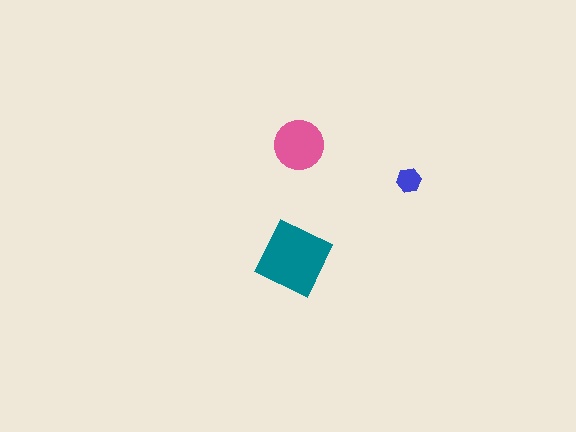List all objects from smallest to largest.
The blue hexagon, the pink circle, the teal diamond.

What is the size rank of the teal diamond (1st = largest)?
1st.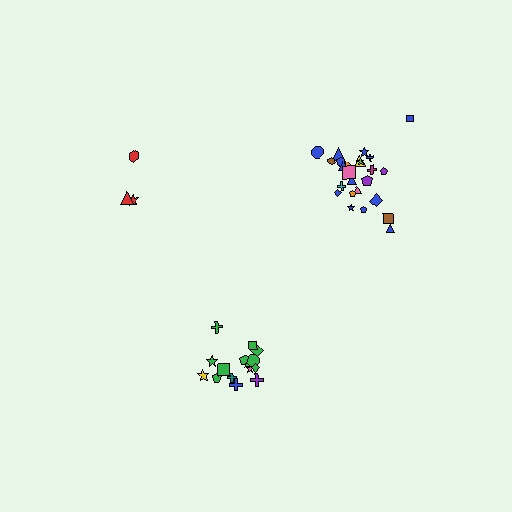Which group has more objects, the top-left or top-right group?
The top-right group.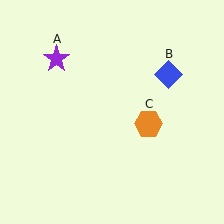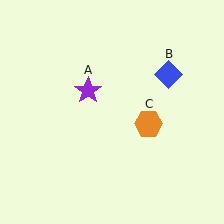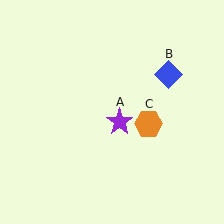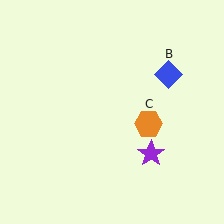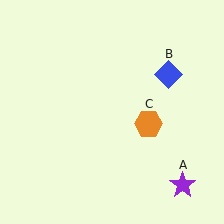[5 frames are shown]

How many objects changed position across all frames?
1 object changed position: purple star (object A).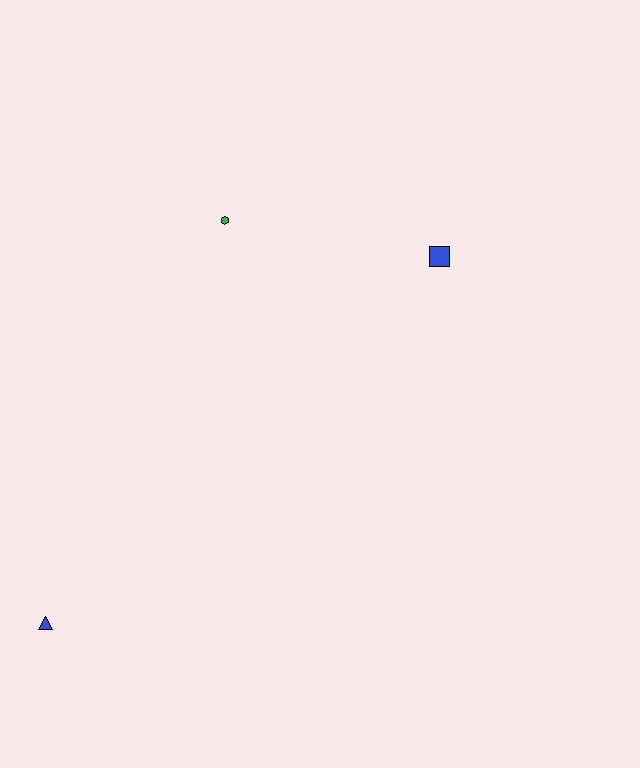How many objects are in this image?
There are 3 objects.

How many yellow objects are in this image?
There are no yellow objects.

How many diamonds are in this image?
There are no diamonds.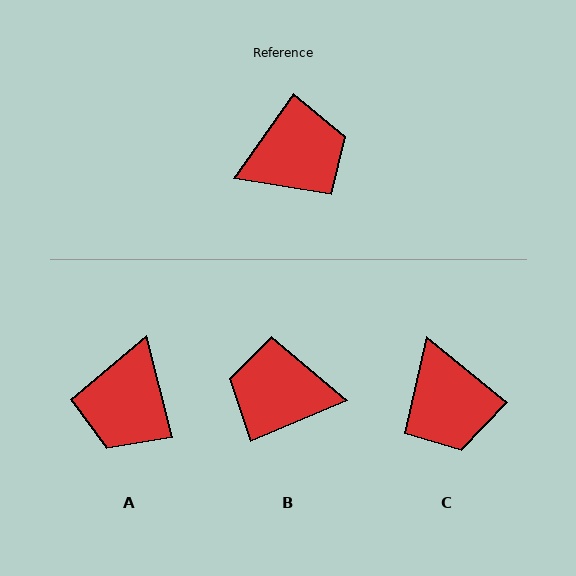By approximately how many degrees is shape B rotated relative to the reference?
Approximately 148 degrees counter-clockwise.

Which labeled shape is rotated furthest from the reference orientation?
B, about 148 degrees away.